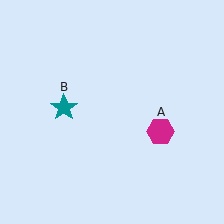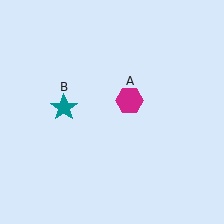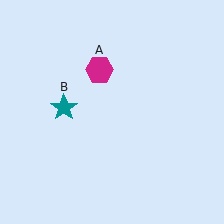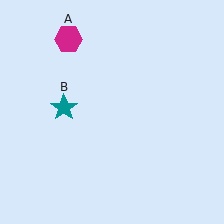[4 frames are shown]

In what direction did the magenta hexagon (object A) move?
The magenta hexagon (object A) moved up and to the left.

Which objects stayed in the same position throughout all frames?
Teal star (object B) remained stationary.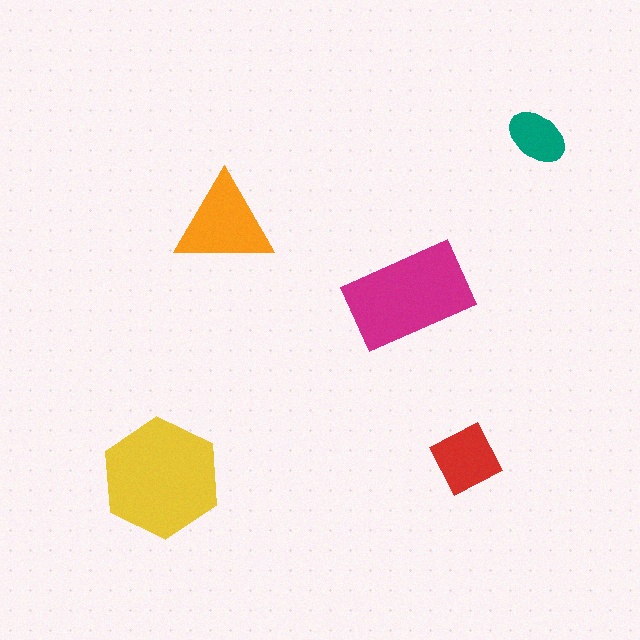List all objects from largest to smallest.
The yellow hexagon, the magenta rectangle, the orange triangle, the red diamond, the teal ellipse.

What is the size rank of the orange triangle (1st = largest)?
3rd.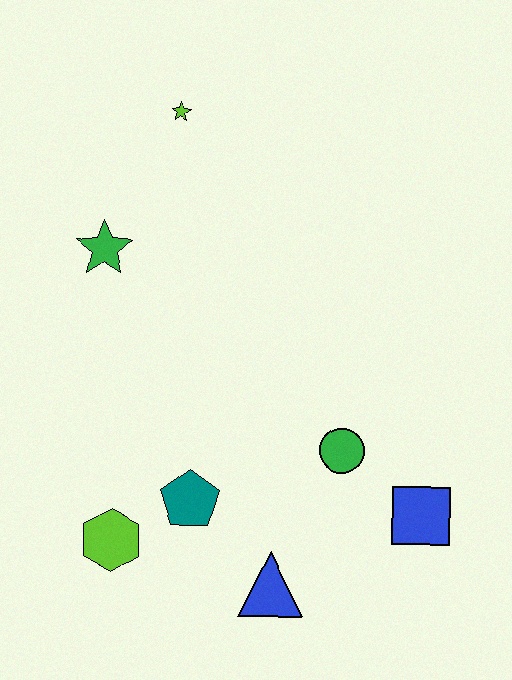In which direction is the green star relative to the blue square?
The green star is to the left of the blue square.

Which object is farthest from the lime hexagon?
The lime star is farthest from the lime hexagon.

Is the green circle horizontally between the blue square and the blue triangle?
Yes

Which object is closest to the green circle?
The blue square is closest to the green circle.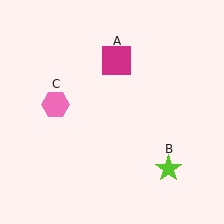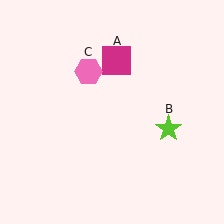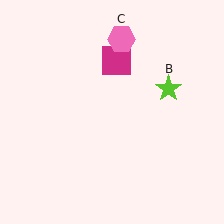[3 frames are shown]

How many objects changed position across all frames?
2 objects changed position: lime star (object B), pink hexagon (object C).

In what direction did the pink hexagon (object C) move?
The pink hexagon (object C) moved up and to the right.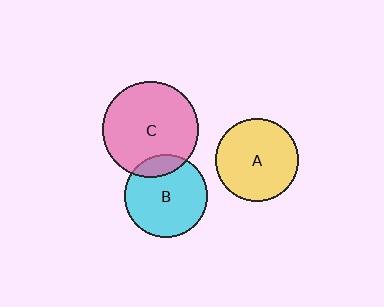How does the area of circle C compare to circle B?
Approximately 1.3 times.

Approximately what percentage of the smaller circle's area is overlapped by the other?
Approximately 15%.